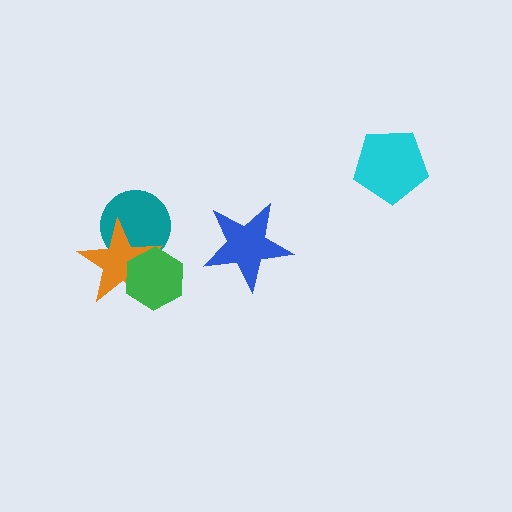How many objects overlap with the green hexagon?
2 objects overlap with the green hexagon.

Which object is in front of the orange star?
The green hexagon is in front of the orange star.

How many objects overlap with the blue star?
0 objects overlap with the blue star.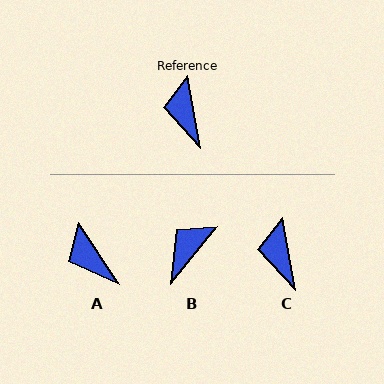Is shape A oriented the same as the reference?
No, it is off by about 24 degrees.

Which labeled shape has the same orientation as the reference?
C.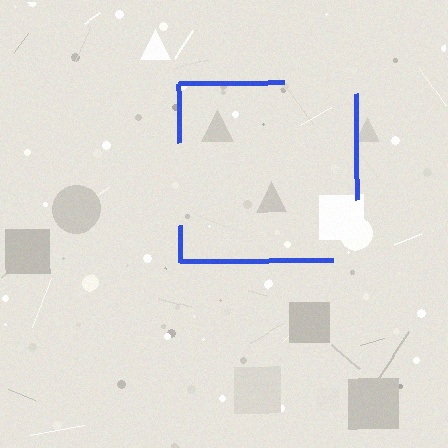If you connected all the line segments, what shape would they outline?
They would outline a square.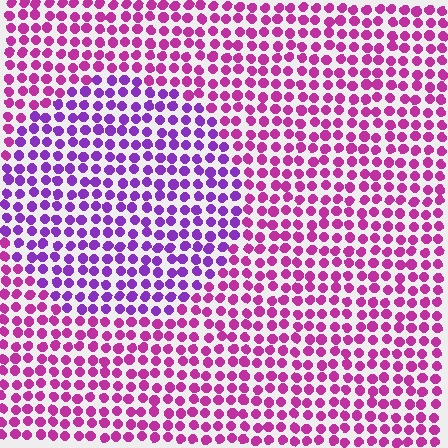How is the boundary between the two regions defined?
The boundary is defined purely by a slight shift in hue (about 36 degrees). Spacing, size, and orientation are identical on both sides.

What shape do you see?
I see a circle.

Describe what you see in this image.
The image is filled with small magenta elements in a uniform arrangement. A circle-shaped region is visible where the elements are tinted to a slightly different hue, forming a subtle color boundary.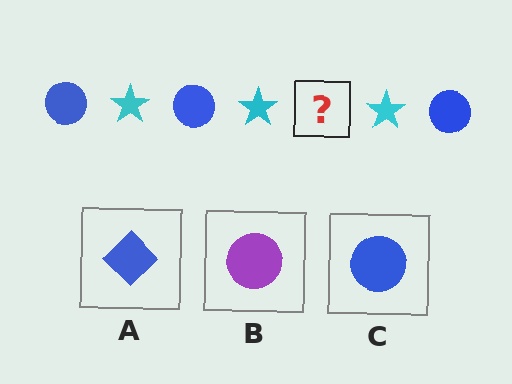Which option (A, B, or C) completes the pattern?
C.